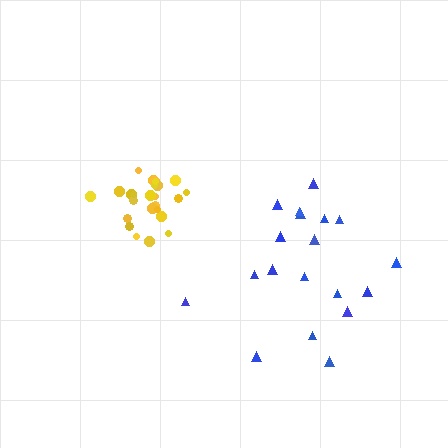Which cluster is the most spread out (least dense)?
Blue.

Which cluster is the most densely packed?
Yellow.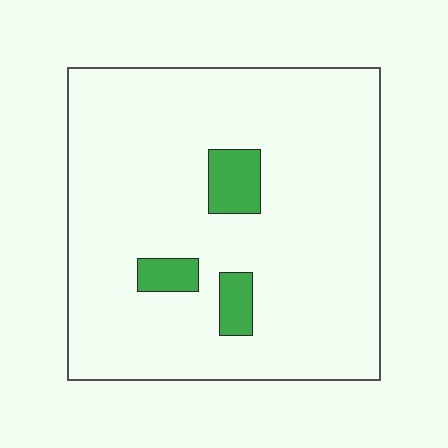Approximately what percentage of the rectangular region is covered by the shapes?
Approximately 10%.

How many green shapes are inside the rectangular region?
3.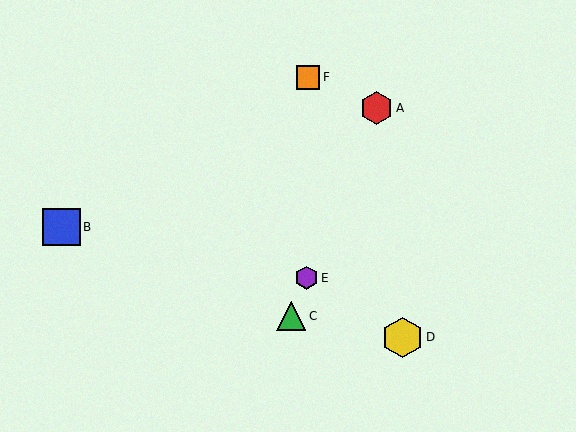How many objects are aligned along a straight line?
3 objects (A, C, E) are aligned along a straight line.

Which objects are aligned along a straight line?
Objects A, C, E are aligned along a straight line.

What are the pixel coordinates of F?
Object F is at (308, 77).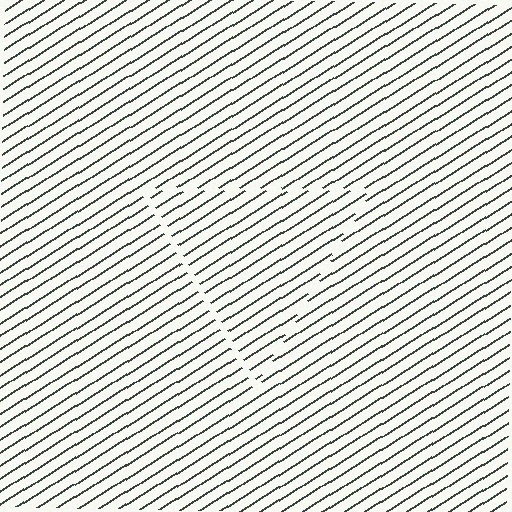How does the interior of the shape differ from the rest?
The interior of the shape contains the same grating, shifted by half a period — the contour is defined by the phase discontinuity where line-ends from the inner and outer gratings abut.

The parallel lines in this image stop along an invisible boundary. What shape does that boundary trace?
An illusory triangle. The interior of the shape contains the same grating, shifted by half a period — the contour is defined by the phase discontinuity where line-ends from the inner and outer gratings abut.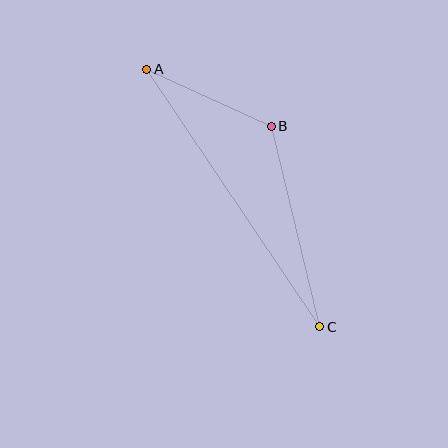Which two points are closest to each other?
Points A and B are closest to each other.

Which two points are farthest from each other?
Points A and C are farthest from each other.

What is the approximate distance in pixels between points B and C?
The distance between B and C is approximately 206 pixels.